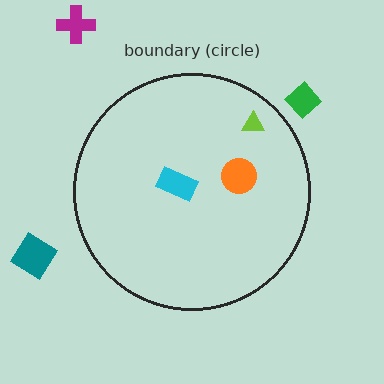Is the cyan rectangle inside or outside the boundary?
Inside.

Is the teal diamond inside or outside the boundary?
Outside.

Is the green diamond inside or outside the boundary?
Outside.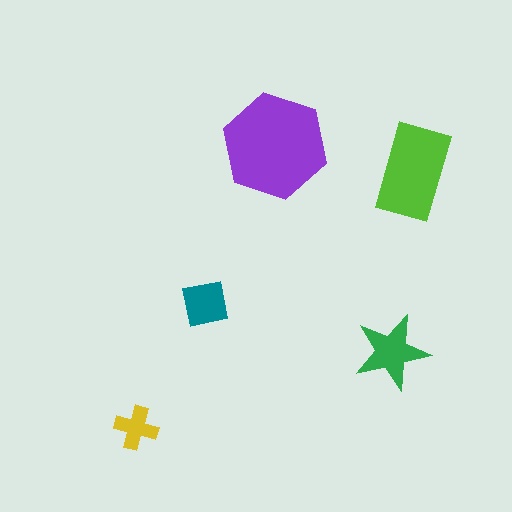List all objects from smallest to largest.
The yellow cross, the teal square, the green star, the lime rectangle, the purple hexagon.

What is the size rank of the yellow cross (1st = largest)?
5th.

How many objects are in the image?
There are 5 objects in the image.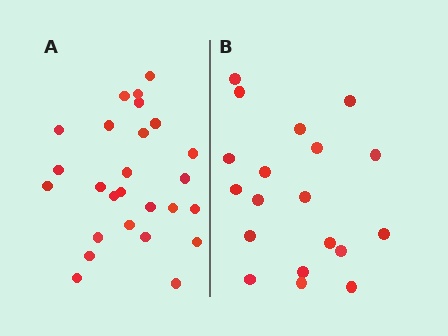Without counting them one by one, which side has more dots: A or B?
Region A (the left region) has more dots.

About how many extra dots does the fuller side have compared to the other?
Region A has roughly 8 or so more dots than region B.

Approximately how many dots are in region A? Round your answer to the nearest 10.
About 30 dots. (The exact count is 26, which rounds to 30.)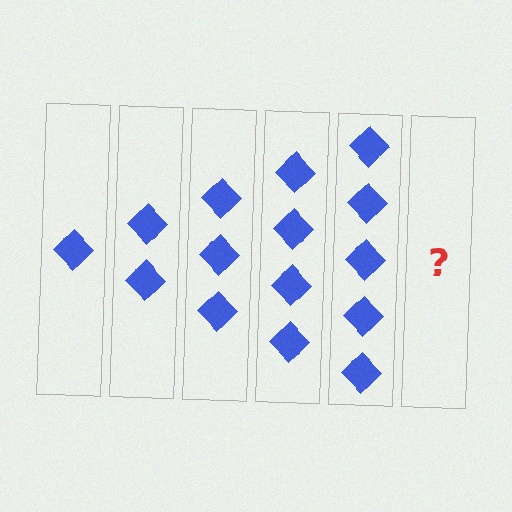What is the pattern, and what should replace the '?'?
The pattern is that each step adds one more diamond. The '?' should be 6 diamonds.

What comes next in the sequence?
The next element should be 6 diamonds.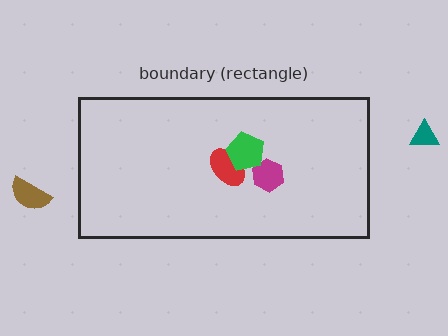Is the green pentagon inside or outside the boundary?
Inside.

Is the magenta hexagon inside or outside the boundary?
Inside.